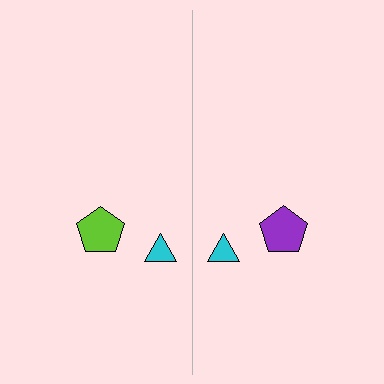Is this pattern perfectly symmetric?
No, the pattern is not perfectly symmetric. The purple pentagon on the right side breaks the symmetry — its mirror counterpart is lime.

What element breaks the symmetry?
The purple pentagon on the right side breaks the symmetry — its mirror counterpart is lime.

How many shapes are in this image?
There are 4 shapes in this image.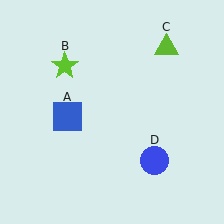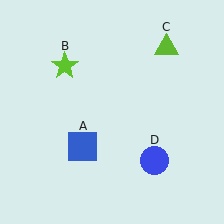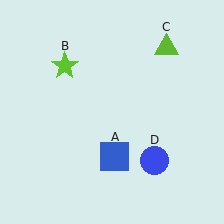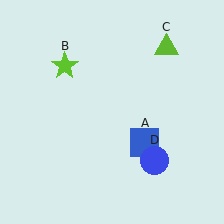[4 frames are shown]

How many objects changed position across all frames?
1 object changed position: blue square (object A).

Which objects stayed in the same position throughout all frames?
Lime star (object B) and lime triangle (object C) and blue circle (object D) remained stationary.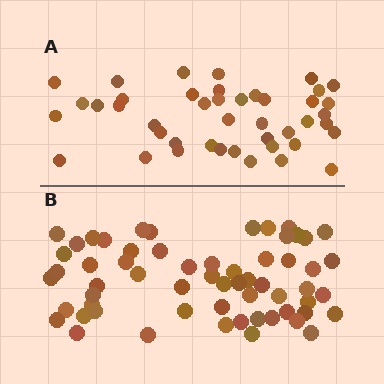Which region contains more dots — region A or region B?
Region B (the bottom region) has more dots.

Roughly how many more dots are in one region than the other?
Region B has approximately 15 more dots than region A.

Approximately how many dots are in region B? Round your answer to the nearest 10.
About 60 dots.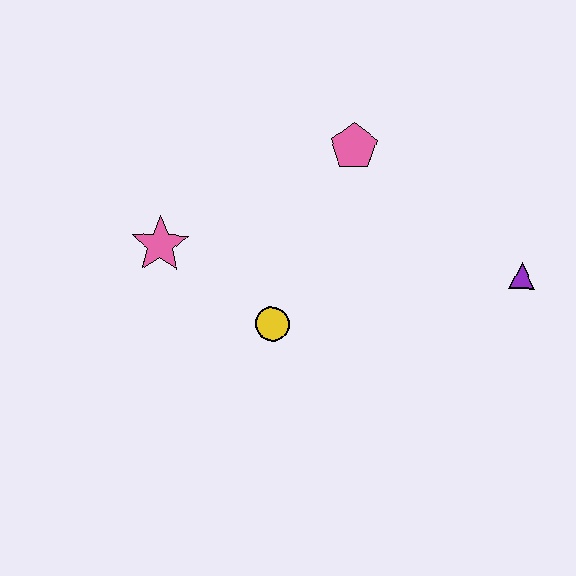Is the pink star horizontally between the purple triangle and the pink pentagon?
No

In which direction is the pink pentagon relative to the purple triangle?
The pink pentagon is to the left of the purple triangle.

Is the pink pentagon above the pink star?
Yes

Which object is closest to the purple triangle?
The pink pentagon is closest to the purple triangle.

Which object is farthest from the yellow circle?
The purple triangle is farthest from the yellow circle.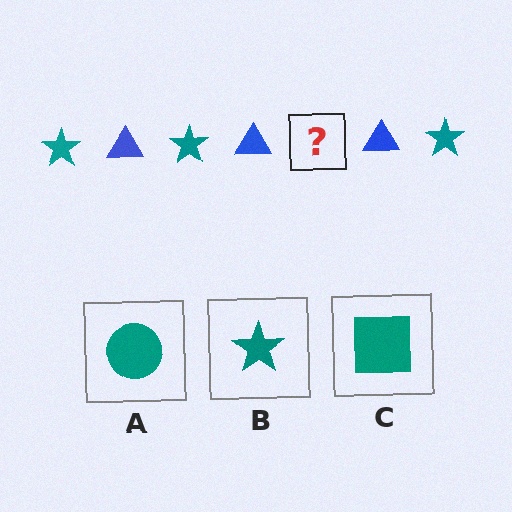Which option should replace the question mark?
Option B.